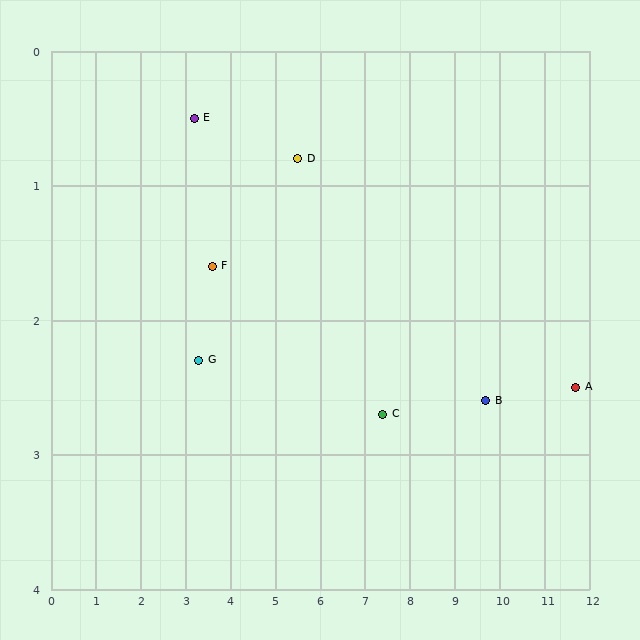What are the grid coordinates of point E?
Point E is at approximately (3.2, 0.5).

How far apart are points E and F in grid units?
Points E and F are about 1.2 grid units apart.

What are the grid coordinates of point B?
Point B is at approximately (9.7, 2.6).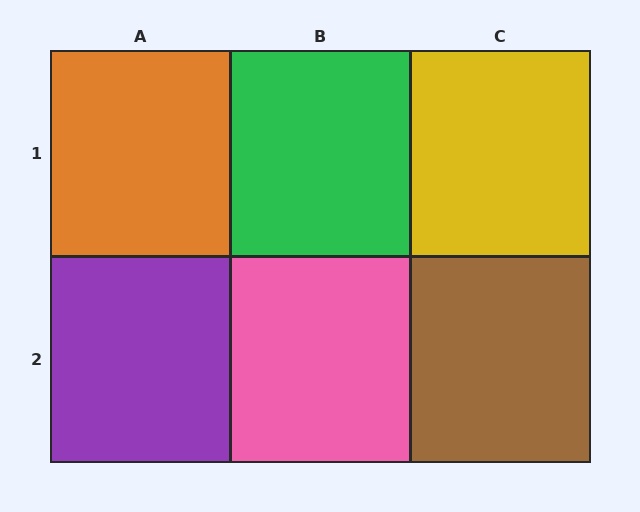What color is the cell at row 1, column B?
Green.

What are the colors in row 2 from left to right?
Purple, pink, brown.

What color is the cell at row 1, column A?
Orange.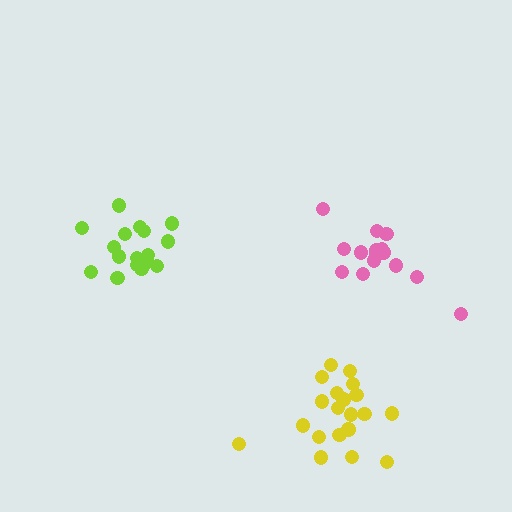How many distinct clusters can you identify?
There are 3 distinct clusters.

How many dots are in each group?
Group 1: 18 dots, Group 2: 15 dots, Group 3: 20 dots (53 total).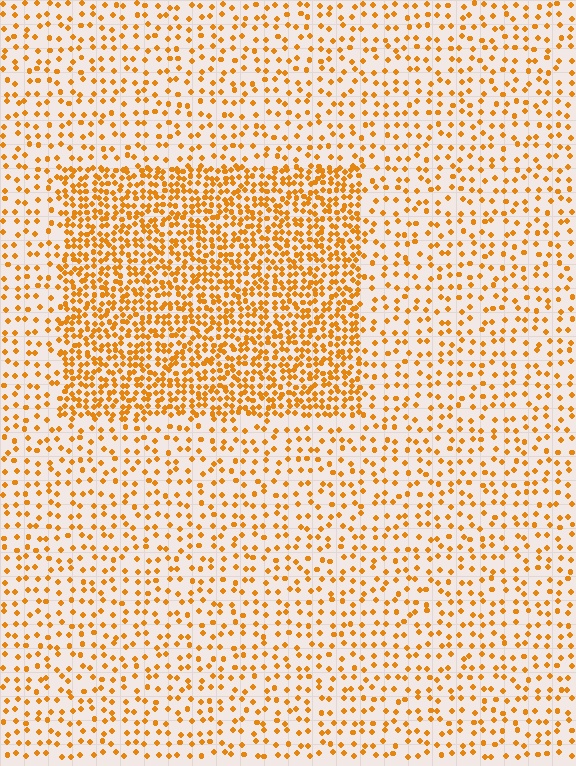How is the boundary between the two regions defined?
The boundary is defined by a change in element density (approximately 2.4x ratio). All elements are the same color, size, and shape.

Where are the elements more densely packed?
The elements are more densely packed inside the rectangle boundary.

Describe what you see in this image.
The image contains small orange elements arranged at two different densities. A rectangle-shaped region is visible where the elements are more densely packed than the surrounding area.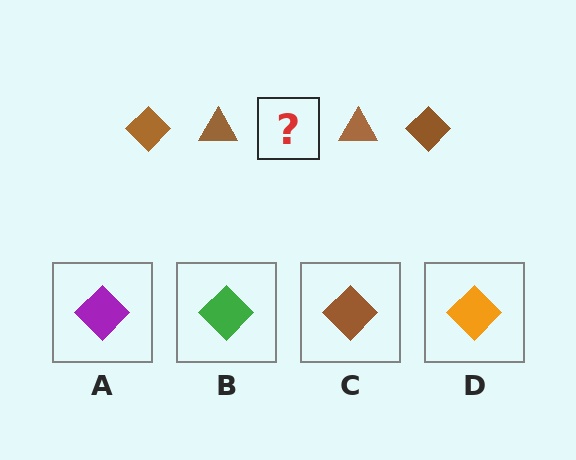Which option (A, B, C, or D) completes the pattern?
C.